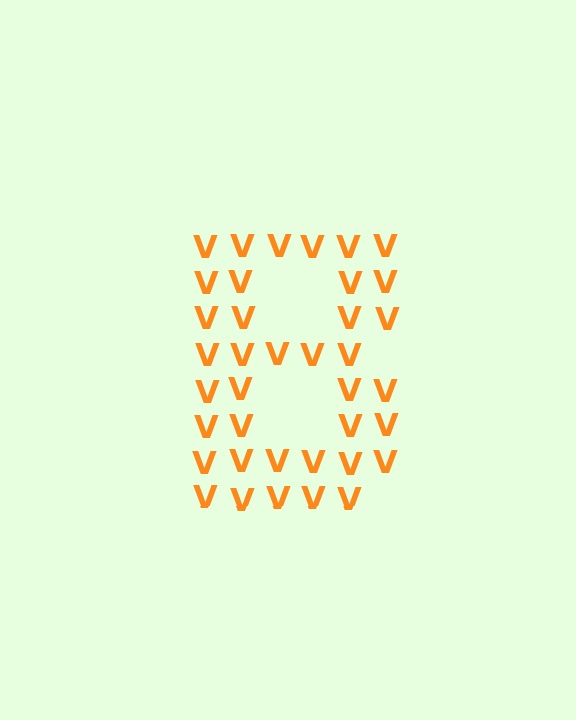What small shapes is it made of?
It is made of small letter V's.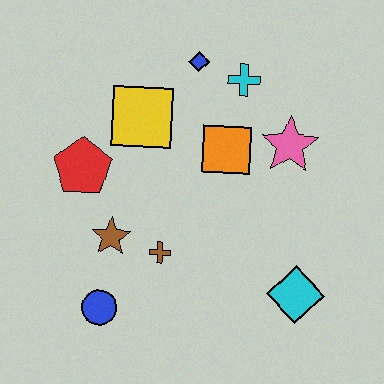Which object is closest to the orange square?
The pink star is closest to the orange square.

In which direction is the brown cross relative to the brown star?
The brown cross is to the right of the brown star.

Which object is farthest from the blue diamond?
The blue circle is farthest from the blue diamond.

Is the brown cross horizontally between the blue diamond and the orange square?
No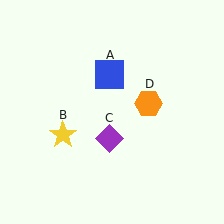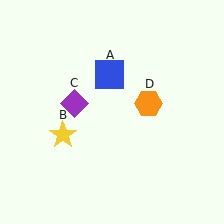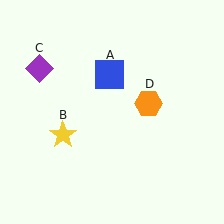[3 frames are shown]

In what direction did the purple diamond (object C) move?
The purple diamond (object C) moved up and to the left.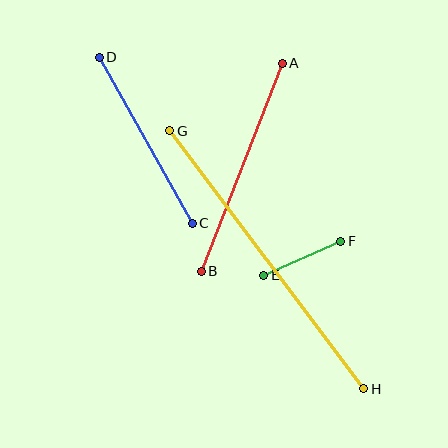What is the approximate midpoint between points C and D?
The midpoint is at approximately (146, 140) pixels.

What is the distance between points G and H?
The distance is approximately 323 pixels.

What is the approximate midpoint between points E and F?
The midpoint is at approximately (302, 258) pixels.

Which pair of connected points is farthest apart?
Points G and H are farthest apart.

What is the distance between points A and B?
The distance is approximately 224 pixels.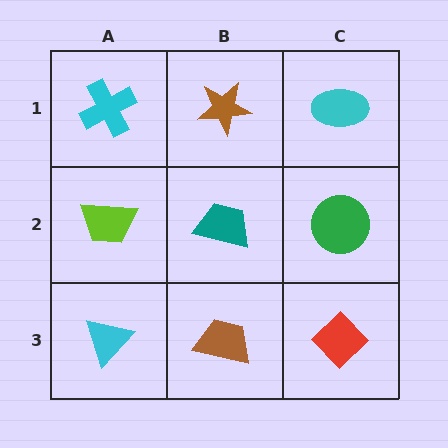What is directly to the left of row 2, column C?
A teal trapezoid.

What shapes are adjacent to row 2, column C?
A cyan ellipse (row 1, column C), a red diamond (row 3, column C), a teal trapezoid (row 2, column B).